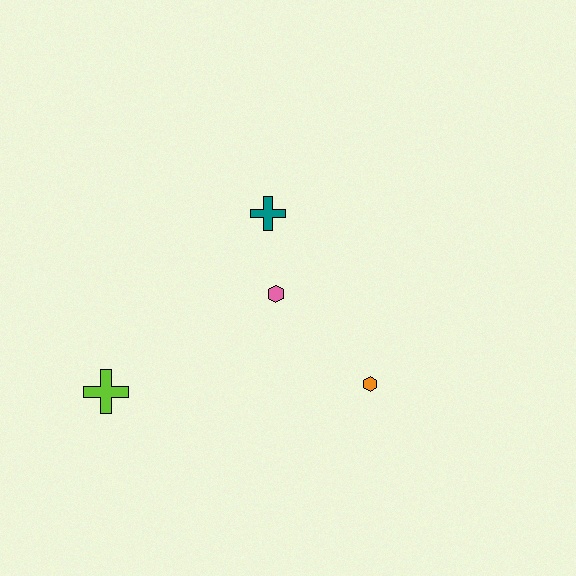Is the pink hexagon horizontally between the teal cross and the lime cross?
No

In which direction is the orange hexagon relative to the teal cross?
The orange hexagon is below the teal cross.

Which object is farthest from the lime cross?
The orange hexagon is farthest from the lime cross.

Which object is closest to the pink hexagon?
The teal cross is closest to the pink hexagon.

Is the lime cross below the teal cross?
Yes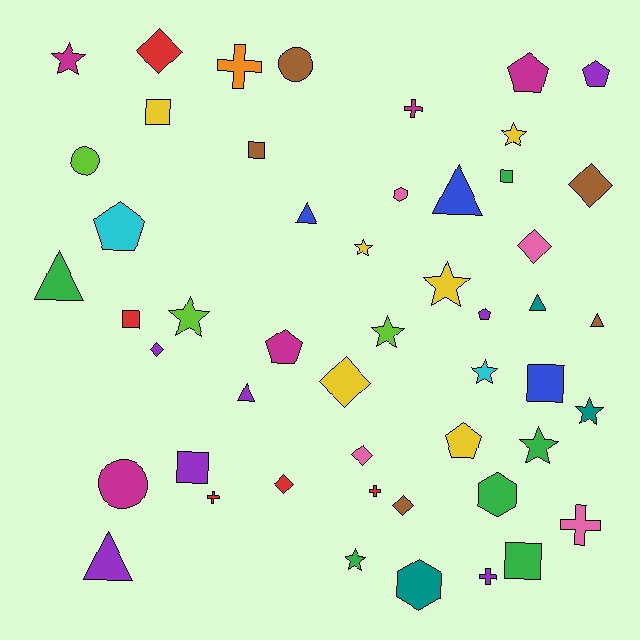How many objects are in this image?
There are 50 objects.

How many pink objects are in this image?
There are 4 pink objects.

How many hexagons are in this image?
There are 3 hexagons.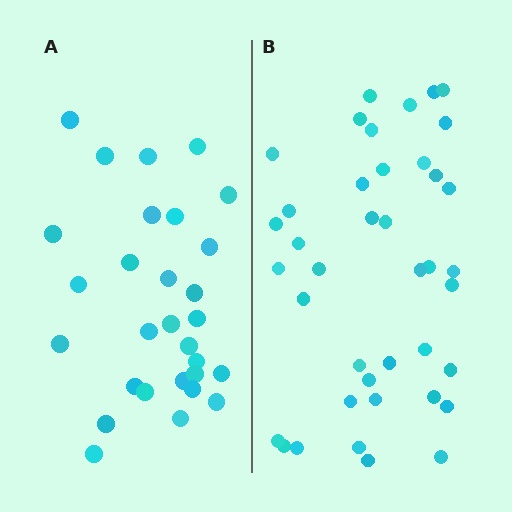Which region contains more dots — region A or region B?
Region B (the right region) has more dots.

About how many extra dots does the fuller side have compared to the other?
Region B has roughly 12 or so more dots than region A.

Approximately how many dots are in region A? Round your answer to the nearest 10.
About 30 dots. (The exact count is 29, which rounds to 30.)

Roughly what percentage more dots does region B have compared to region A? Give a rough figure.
About 40% more.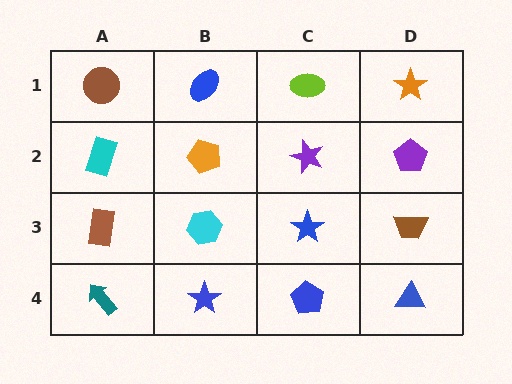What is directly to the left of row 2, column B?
A cyan rectangle.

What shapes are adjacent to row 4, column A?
A brown rectangle (row 3, column A), a blue star (row 4, column B).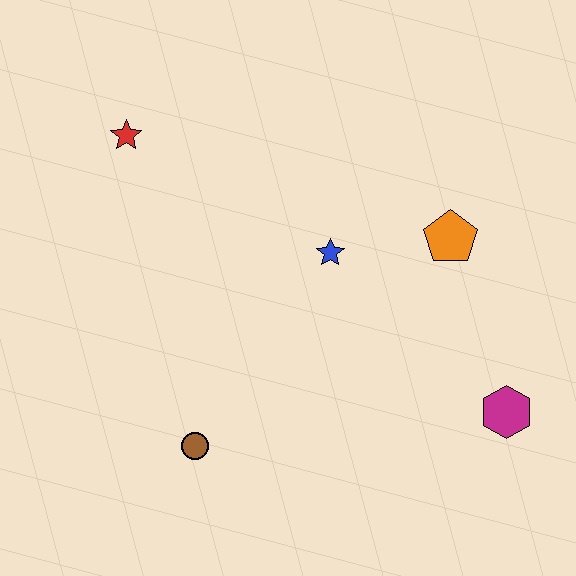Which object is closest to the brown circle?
The blue star is closest to the brown circle.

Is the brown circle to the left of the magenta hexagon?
Yes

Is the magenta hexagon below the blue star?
Yes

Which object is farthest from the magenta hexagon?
The red star is farthest from the magenta hexagon.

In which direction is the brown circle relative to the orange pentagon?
The brown circle is to the left of the orange pentagon.